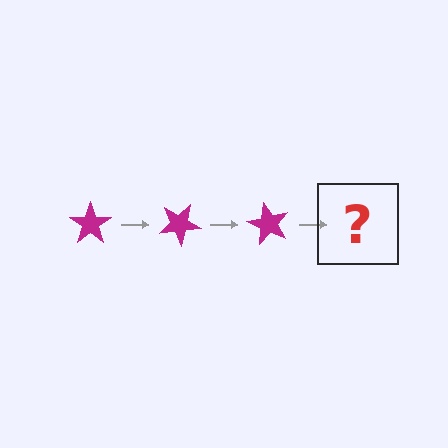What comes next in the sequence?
The next element should be a magenta star rotated 90 degrees.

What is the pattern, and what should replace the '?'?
The pattern is that the star rotates 30 degrees each step. The '?' should be a magenta star rotated 90 degrees.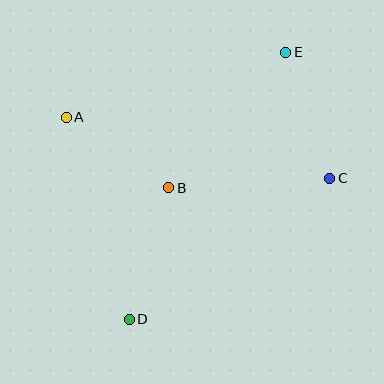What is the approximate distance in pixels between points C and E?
The distance between C and E is approximately 133 pixels.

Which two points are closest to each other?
Points A and B are closest to each other.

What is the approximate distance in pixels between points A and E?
The distance between A and E is approximately 229 pixels.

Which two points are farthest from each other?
Points D and E are farthest from each other.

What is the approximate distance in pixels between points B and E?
The distance between B and E is approximately 179 pixels.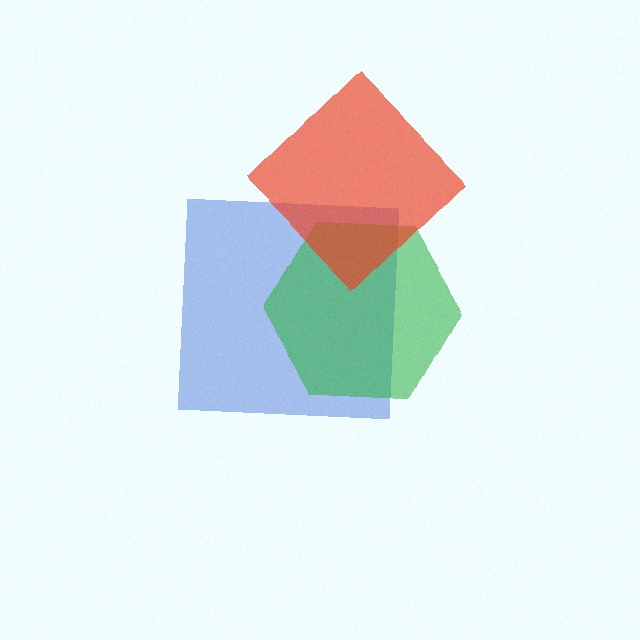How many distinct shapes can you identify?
There are 3 distinct shapes: a blue square, a green hexagon, a red diamond.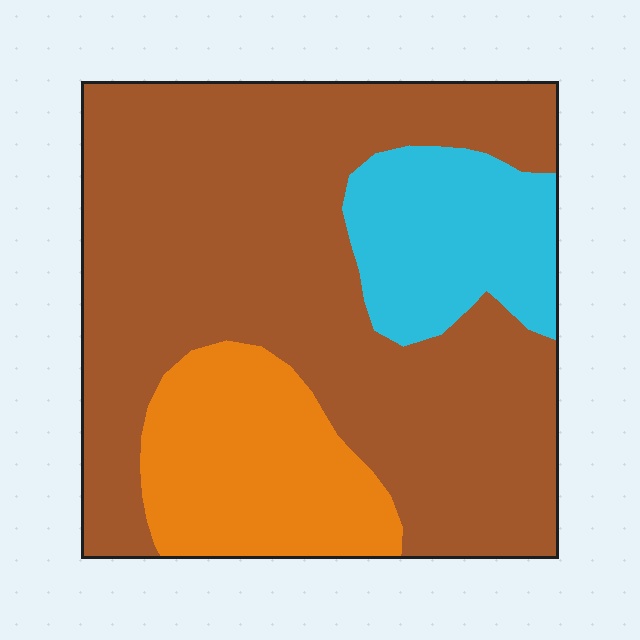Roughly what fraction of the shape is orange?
Orange covers 19% of the shape.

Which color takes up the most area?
Brown, at roughly 65%.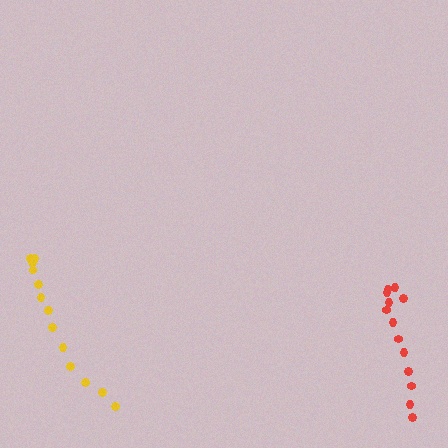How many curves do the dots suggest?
There are 2 distinct paths.